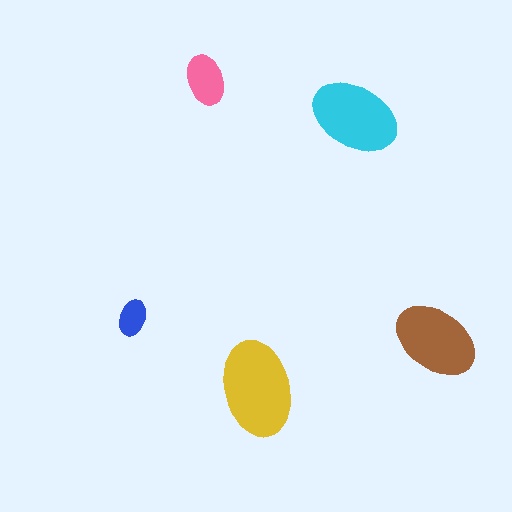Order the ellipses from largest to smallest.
the yellow one, the cyan one, the brown one, the pink one, the blue one.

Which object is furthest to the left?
The blue ellipse is leftmost.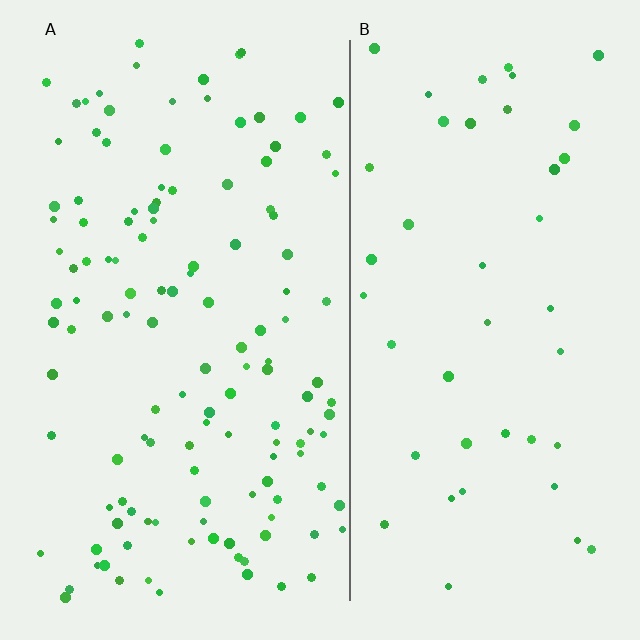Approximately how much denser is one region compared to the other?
Approximately 3.0× — region A over region B.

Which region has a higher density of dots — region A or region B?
A (the left).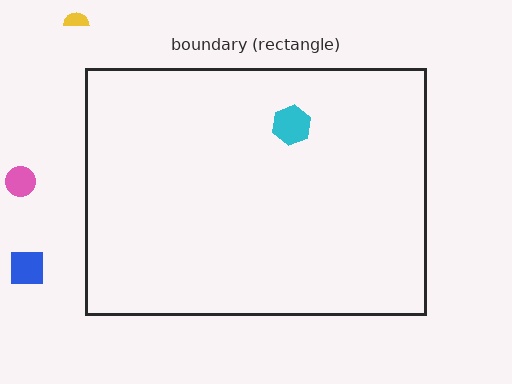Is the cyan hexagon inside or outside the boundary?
Inside.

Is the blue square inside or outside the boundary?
Outside.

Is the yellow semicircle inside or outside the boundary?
Outside.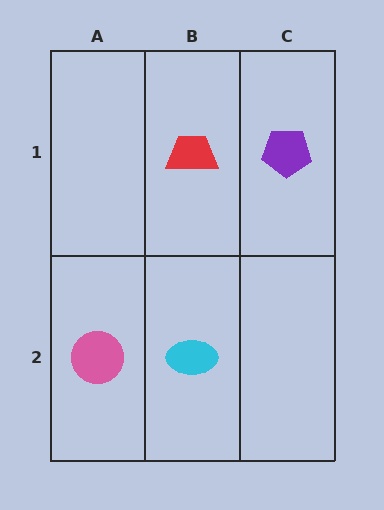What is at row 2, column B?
A cyan ellipse.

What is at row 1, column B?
A red trapezoid.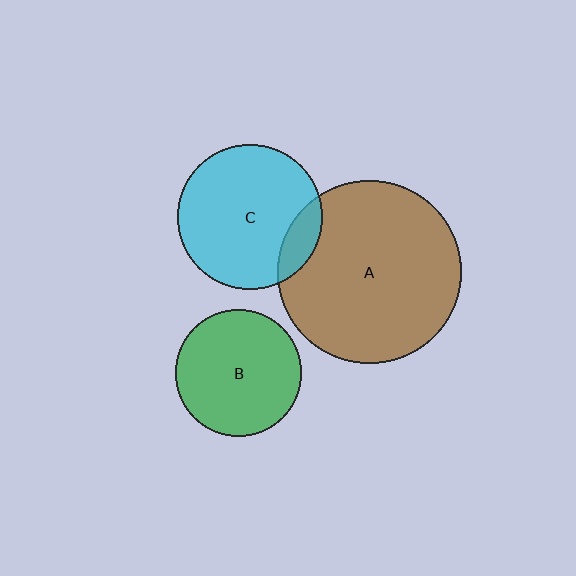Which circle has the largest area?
Circle A (brown).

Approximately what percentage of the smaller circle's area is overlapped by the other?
Approximately 15%.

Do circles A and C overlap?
Yes.